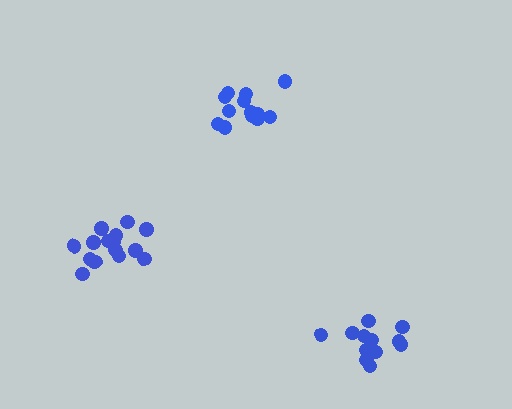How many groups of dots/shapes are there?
There are 3 groups.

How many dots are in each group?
Group 1: 15 dots, Group 2: 13 dots, Group 3: 12 dots (40 total).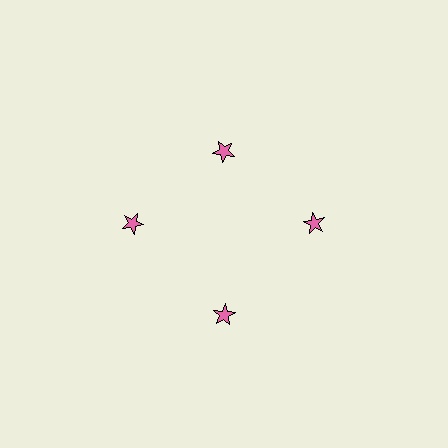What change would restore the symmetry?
The symmetry would be restored by moving it outward, back onto the ring so that all 4 stars sit at equal angles and equal distance from the center.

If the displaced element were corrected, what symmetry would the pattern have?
It would have 4-fold rotational symmetry — the pattern would map onto itself every 90 degrees.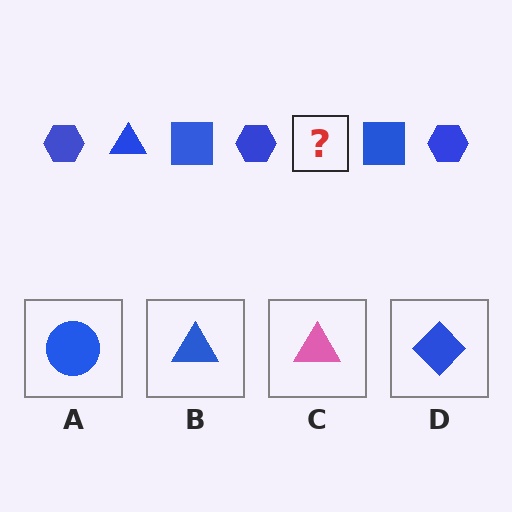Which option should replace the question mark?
Option B.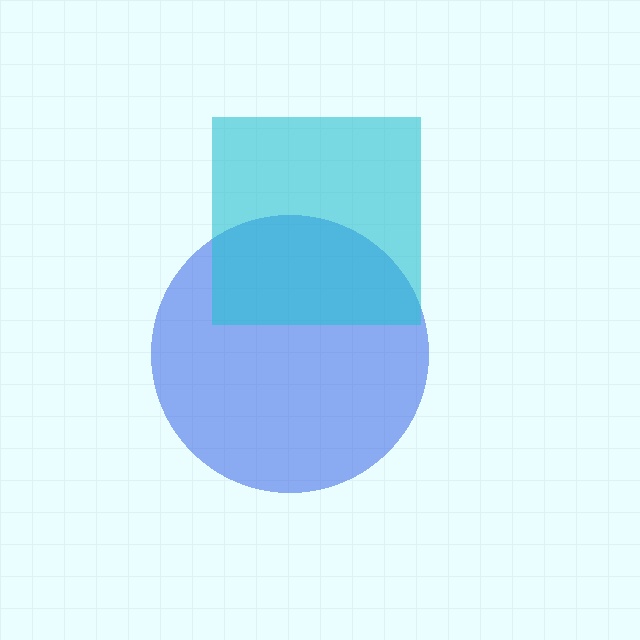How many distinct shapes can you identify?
There are 2 distinct shapes: a blue circle, a cyan square.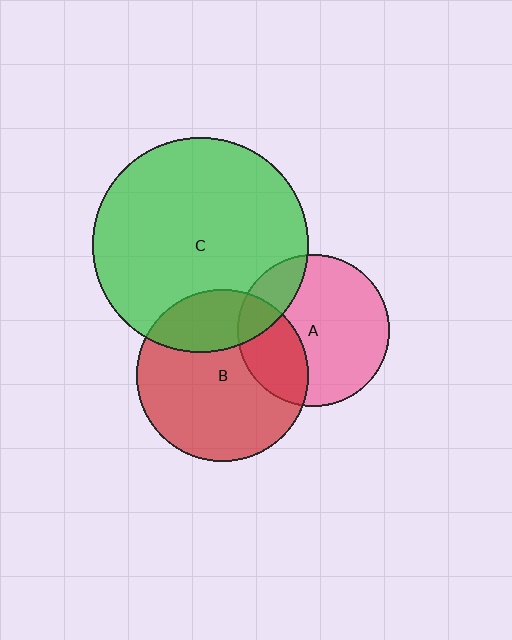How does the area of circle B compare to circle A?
Approximately 1.3 times.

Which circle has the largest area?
Circle C (green).